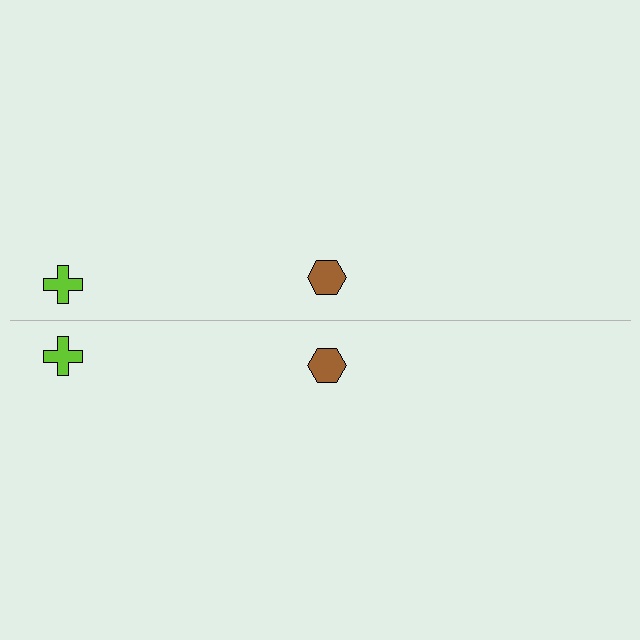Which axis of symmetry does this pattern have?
The pattern has a horizontal axis of symmetry running through the center of the image.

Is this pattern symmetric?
Yes, this pattern has bilateral (reflection) symmetry.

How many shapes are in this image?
There are 4 shapes in this image.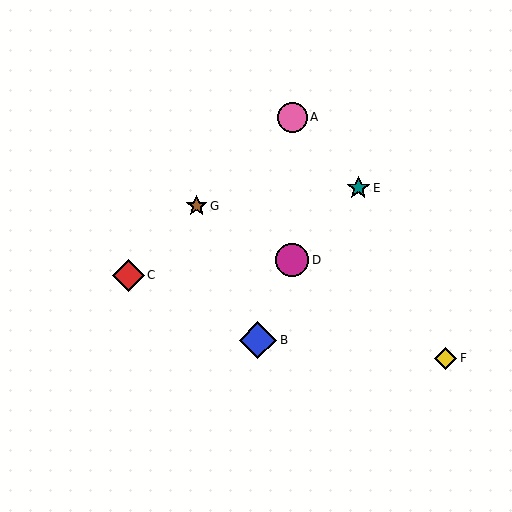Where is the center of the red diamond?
The center of the red diamond is at (128, 275).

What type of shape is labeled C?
Shape C is a red diamond.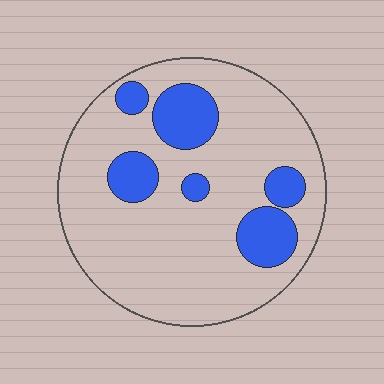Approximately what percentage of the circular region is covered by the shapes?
Approximately 20%.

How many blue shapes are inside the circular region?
6.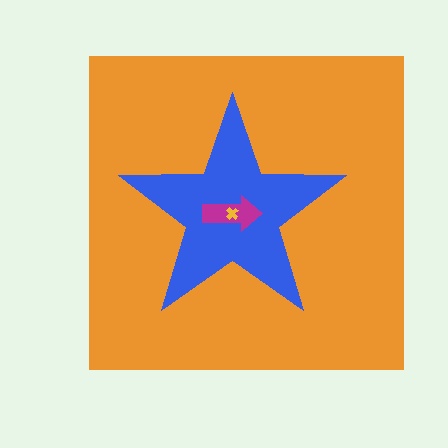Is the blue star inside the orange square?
Yes.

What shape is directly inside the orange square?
The blue star.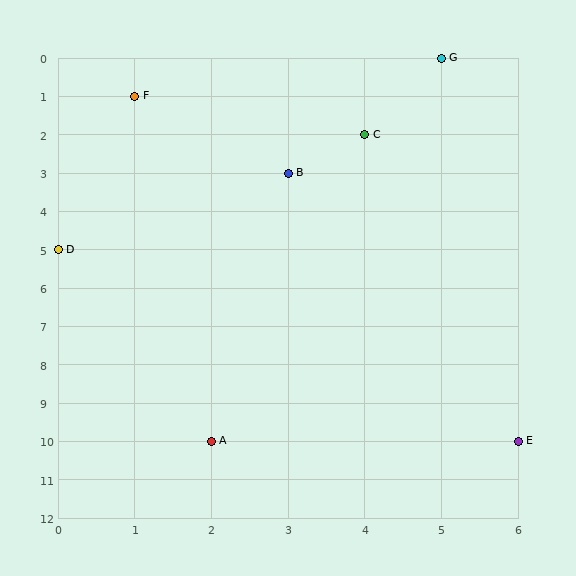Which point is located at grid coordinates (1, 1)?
Point F is at (1, 1).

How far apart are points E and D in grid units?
Points E and D are 6 columns and 5 rows apart (about 7.8 grid units diagonally).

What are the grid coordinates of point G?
Point G is at grid coordinates (5, 0).